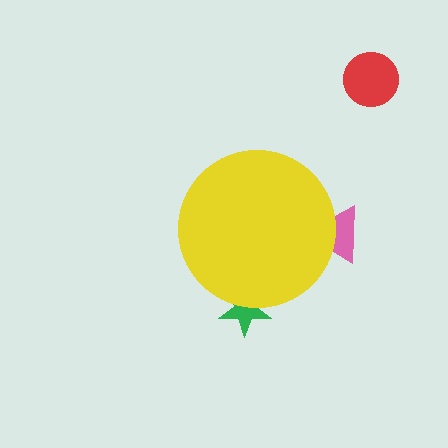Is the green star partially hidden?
Yes, the green star is partially hidden behind the yellow circle.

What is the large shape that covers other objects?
A yellow circle.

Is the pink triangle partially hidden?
Yes, the pink triangle is partially hidden behind the yellow circle.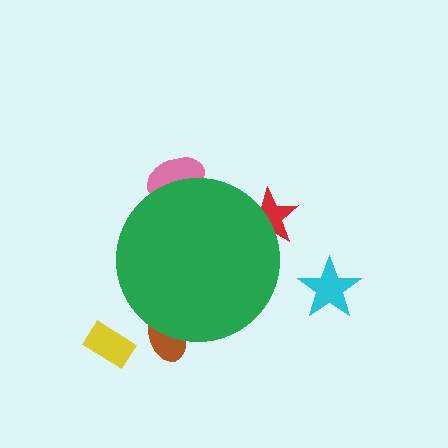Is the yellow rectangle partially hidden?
No, the yellow rectangle is fully visible.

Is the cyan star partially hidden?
No, the cyan star is fully visible.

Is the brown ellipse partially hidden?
Yes, the brown ellipse is partially hidden behind the green circle.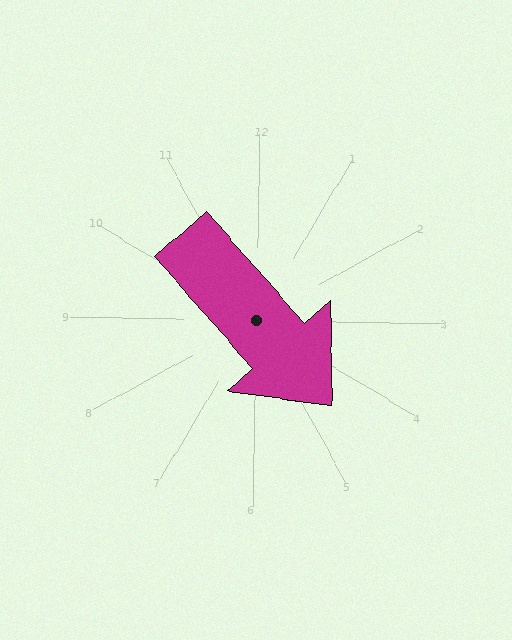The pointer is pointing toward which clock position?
Roughly 5 o'clock.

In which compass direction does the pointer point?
Southeast.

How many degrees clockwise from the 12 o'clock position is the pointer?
Approximately 138 degrees.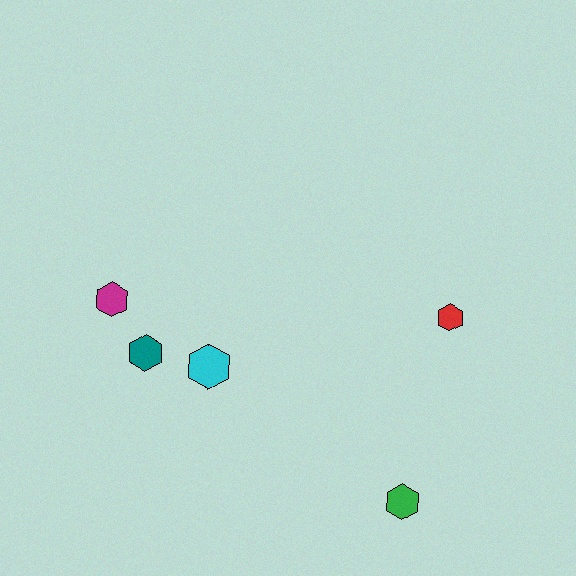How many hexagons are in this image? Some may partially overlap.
There are 5 hexagons.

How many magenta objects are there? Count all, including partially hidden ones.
There is 1 magenta object.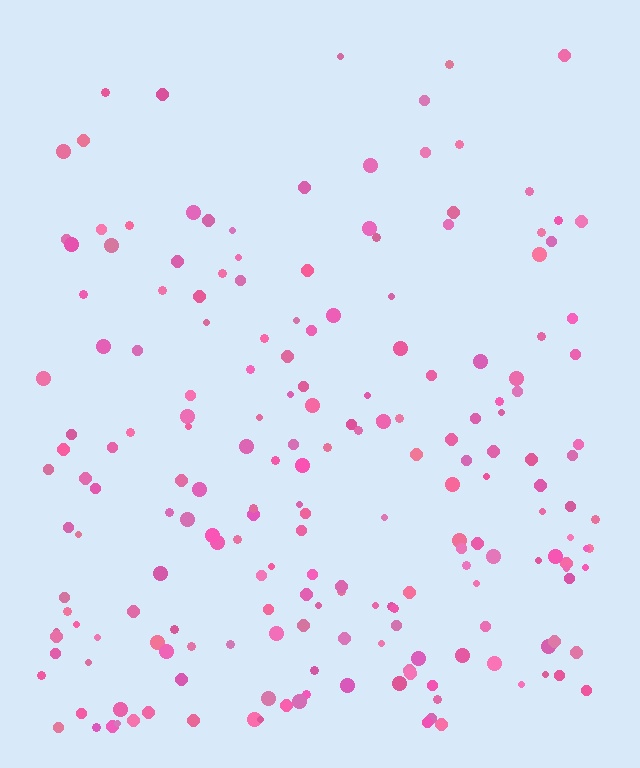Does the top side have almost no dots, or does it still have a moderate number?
Still a moderate number, just noticeably fewer than the bottom.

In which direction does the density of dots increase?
From top to bottom, with the bottom side densest.